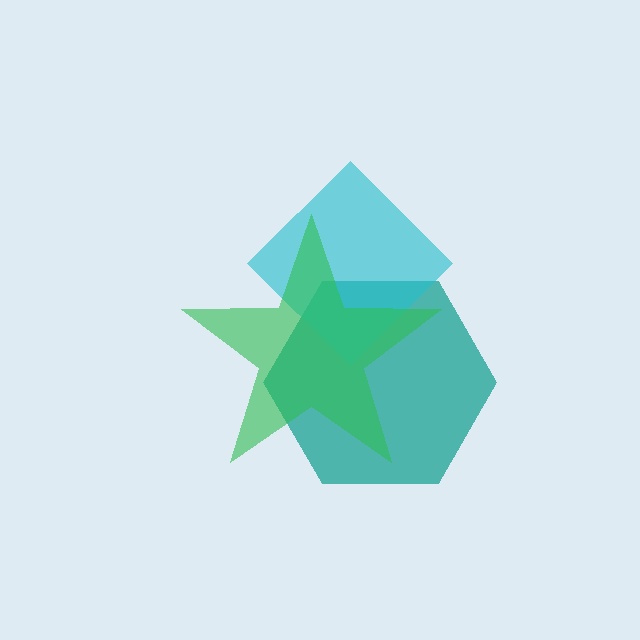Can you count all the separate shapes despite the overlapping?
Yes, there are 3 separate shapes.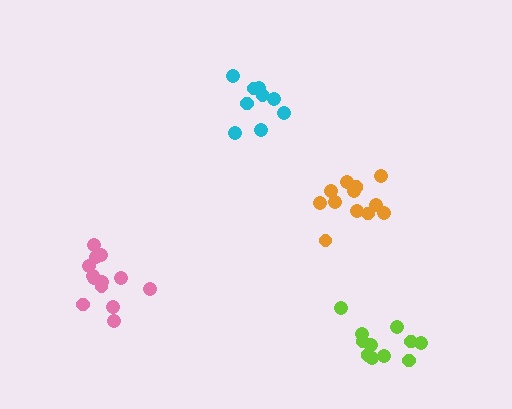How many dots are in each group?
Group 1: 13 dots, Group 2: 9 dots, Group 3: 12 dots, Group 4: 11 dots (45 total).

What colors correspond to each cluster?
The clusters are colored: pink, cyan, orange, lime.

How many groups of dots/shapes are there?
There are 4 groups.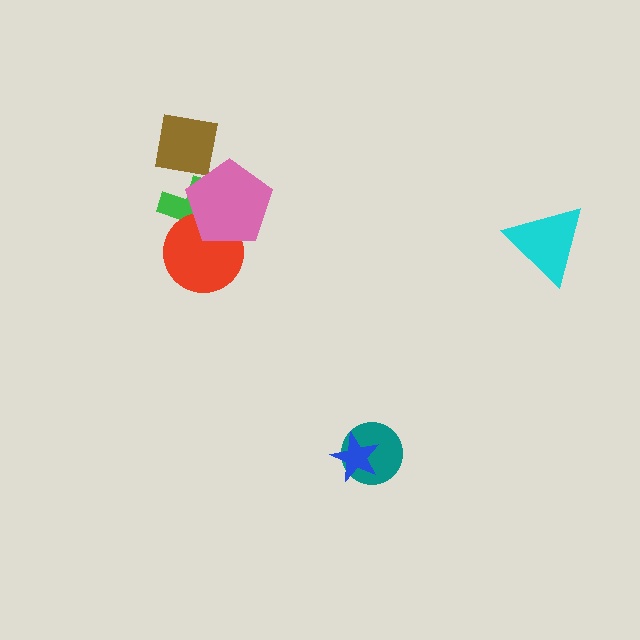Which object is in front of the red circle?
The pink pentagon is in front of the red circle.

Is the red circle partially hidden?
Yes, it is partially covered by another shape.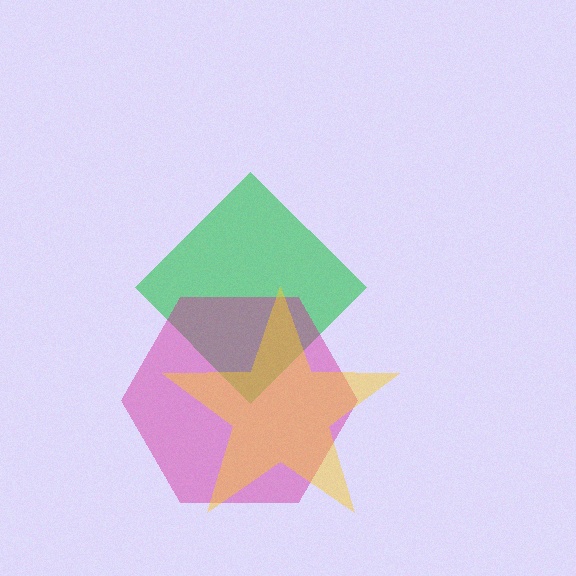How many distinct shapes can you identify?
There are 3 distinct shapes: a green diamond, a magenta hexagon, a yellow star.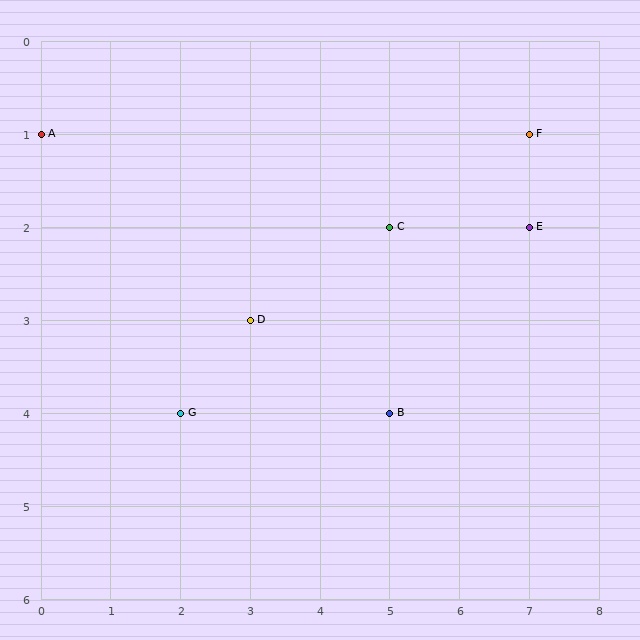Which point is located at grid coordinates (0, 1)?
Point A is at (0, 1).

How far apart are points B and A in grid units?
Points B and A are 5 columns and 3 rows apart (about 5.8 grid units diagonally).